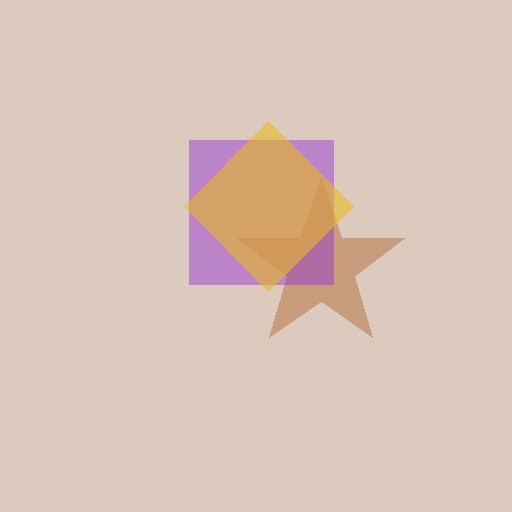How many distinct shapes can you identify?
There are 3 distinct shapes: a brown star, a purple square, a yellow diamond.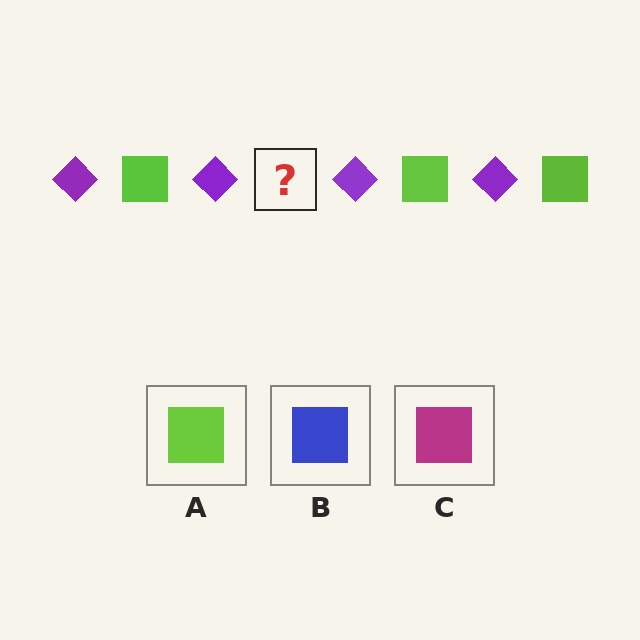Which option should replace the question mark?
Option A.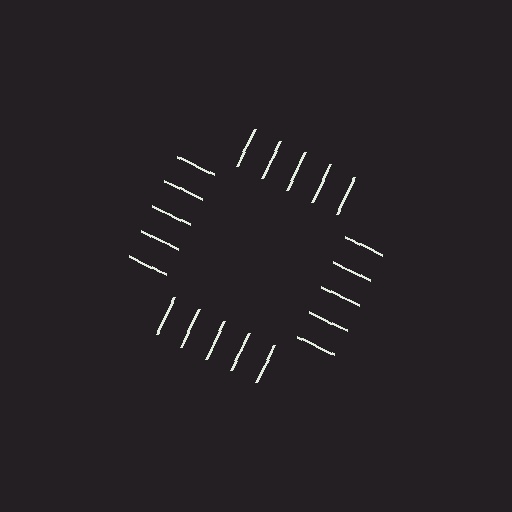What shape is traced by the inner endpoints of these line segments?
An illusory square — the line segments terminate on its edges but no continuous stroke is drawn.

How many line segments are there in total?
20 — 5 along each of the 4 edges.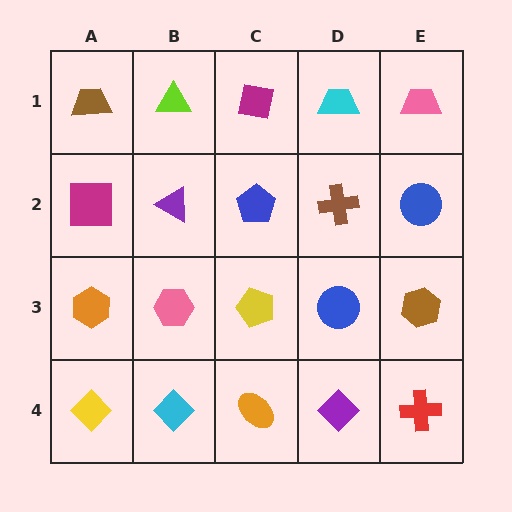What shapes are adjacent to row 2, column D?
A cyan trapezoid (row 1, column D), a blue circle (row 3, column D), a blue pentagon (row 2, column C), a blue circle (row 2, column E).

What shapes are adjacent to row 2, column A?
A brown trapezoid (row 1, column A), an orange hexagon (row 3, column A), a purple triangle (row 2, column B).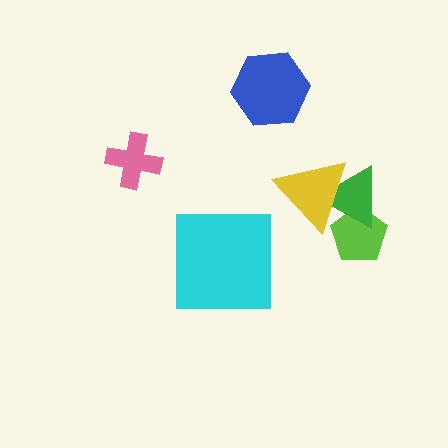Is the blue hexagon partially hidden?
No, no other shape covers it.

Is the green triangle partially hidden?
Yes, it is partially covered by another shape.